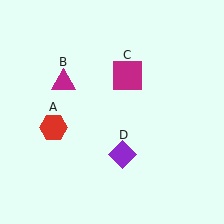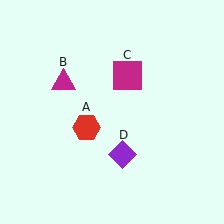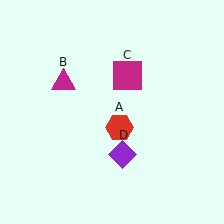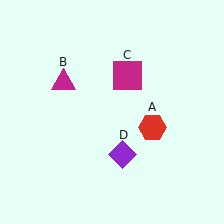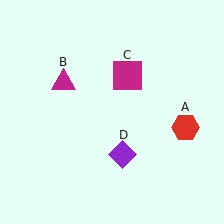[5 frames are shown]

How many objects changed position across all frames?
1 object changed position: red hexagon (object A).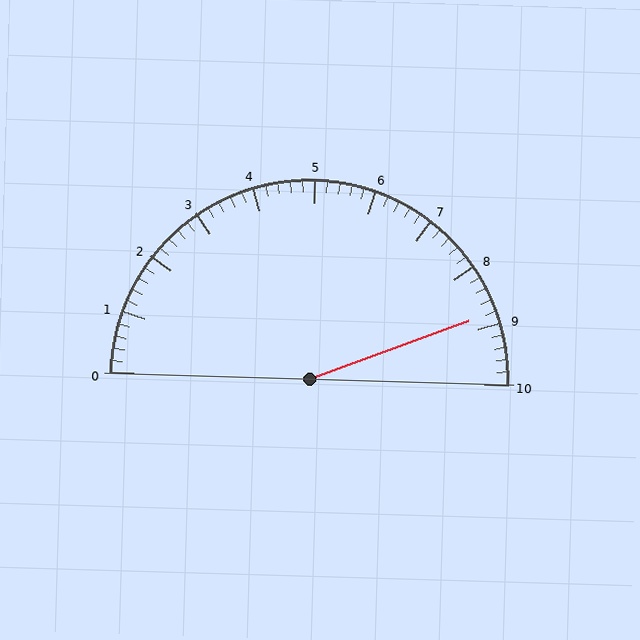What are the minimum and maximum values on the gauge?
The gauge ranges from 0 to 10.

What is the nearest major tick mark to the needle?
The nearest major tick mark is 9.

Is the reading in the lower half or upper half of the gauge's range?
The reading is in the upper half of the range (0 to 10).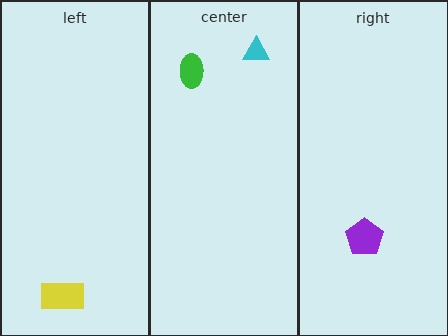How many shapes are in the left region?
1.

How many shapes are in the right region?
1.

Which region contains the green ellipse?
The center region.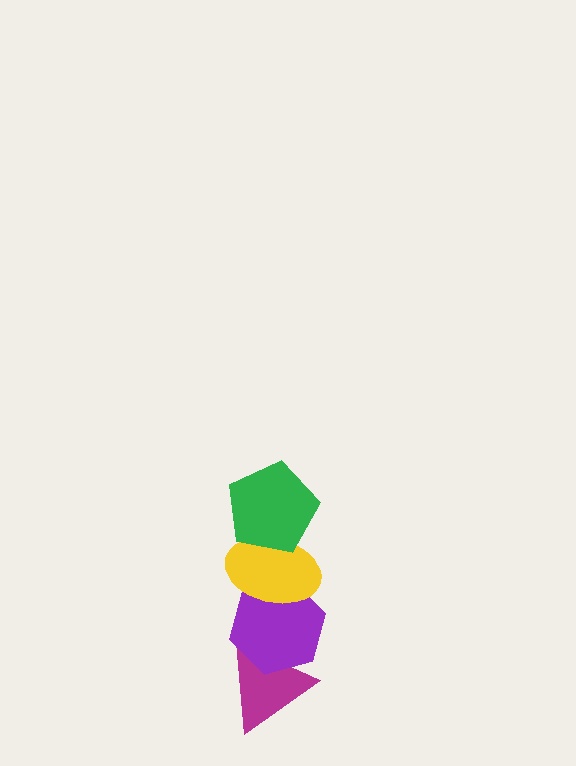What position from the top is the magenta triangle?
The magenta triangle is 4th from the top.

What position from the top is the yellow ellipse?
The yellow ellipse is 2nd from the top.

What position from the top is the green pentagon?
The green pentagon is 1st from the top.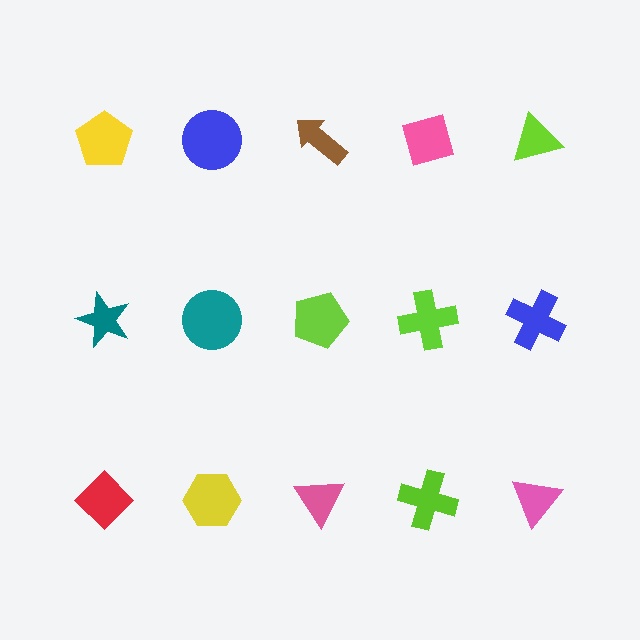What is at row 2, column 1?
A teal star.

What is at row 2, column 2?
A teal circle.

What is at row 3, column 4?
A lime cross.